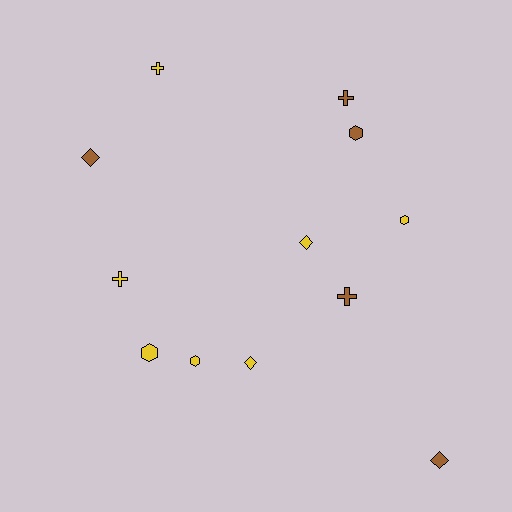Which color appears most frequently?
Yellow, with 7 objects.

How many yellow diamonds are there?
There are 2 yellow diamonds.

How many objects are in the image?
There are 12 objects.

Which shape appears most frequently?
Diamond, with 4 objects.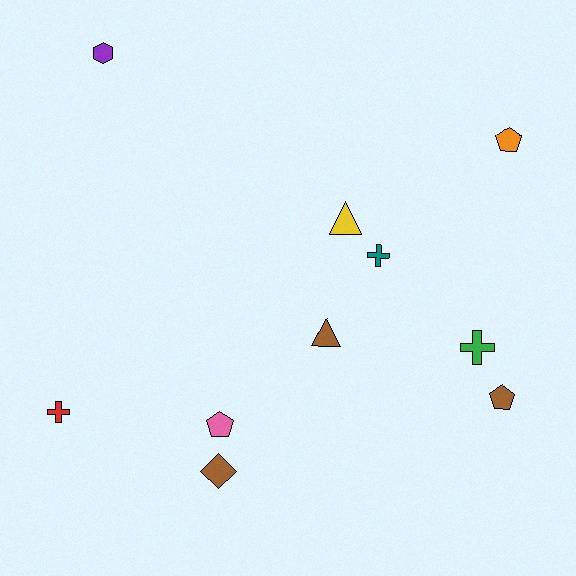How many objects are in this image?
There are 10 objects.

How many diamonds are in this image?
There is 1 diamond.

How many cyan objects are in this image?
There are no cyan objects.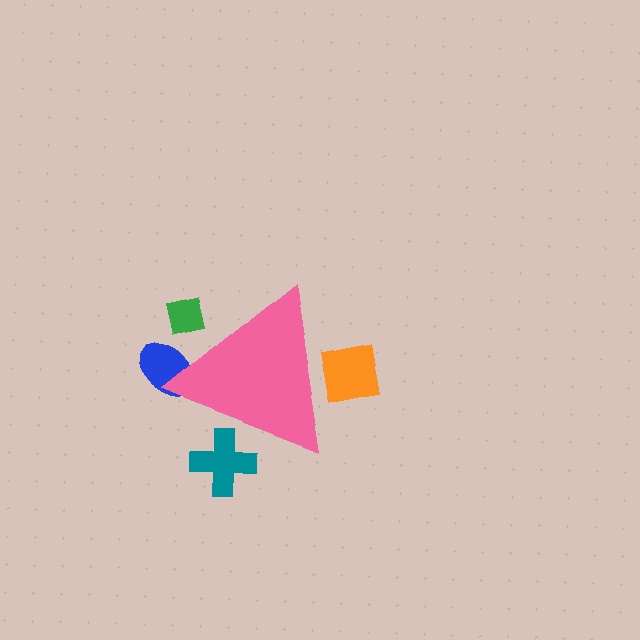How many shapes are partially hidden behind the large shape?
4 shapes are partially hidden.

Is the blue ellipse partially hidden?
Yes, the blue ellipse is partially hidden behind the pink triangle.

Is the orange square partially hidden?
Yes, the orange square is partially hidden behind the pink triangle.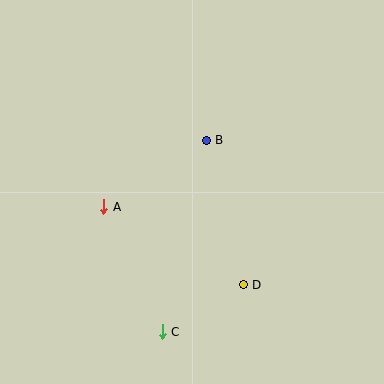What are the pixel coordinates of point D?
Point D is at (243, 285).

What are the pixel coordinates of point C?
Point C is at (162, 332).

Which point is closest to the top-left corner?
Point A is closest to the top-left corner.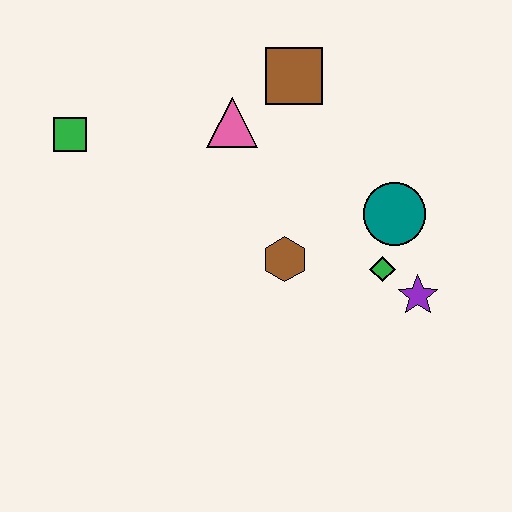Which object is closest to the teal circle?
The green diamond is closest to the teal circle.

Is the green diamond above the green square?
No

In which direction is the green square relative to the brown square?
The green square is to the left of the brown square.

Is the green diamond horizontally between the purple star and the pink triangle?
Yes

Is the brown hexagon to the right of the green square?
Yes